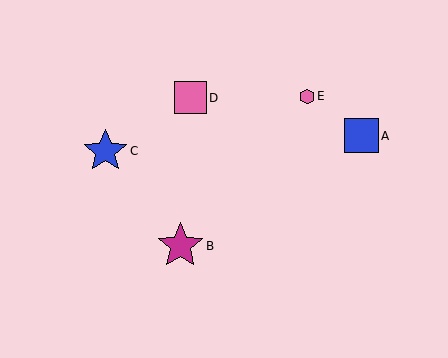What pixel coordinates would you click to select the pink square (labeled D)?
Click at (190, 98) to select the pink square D.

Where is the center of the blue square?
The center of the blue square is at (361, 136).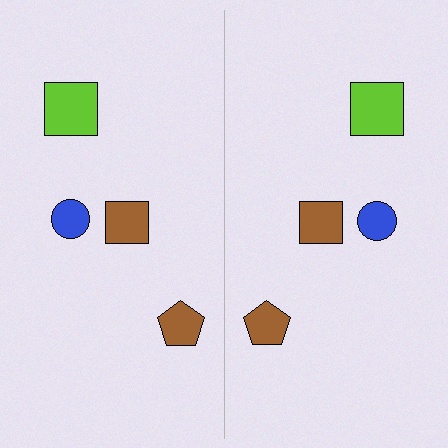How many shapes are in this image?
There are 8 shapes in this image.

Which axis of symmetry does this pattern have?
The pattern has a vertical axis of symmetry running through the center of the image.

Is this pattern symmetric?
Yes, this pattern has bilateral (reflection) symmetry.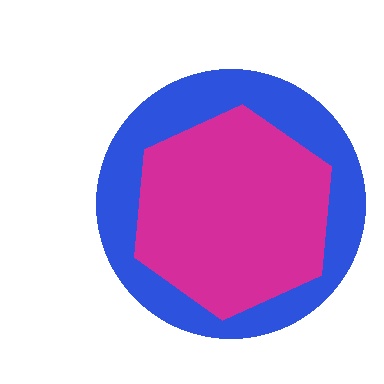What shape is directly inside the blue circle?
The magenta hexagon.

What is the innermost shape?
The magenta hexagon.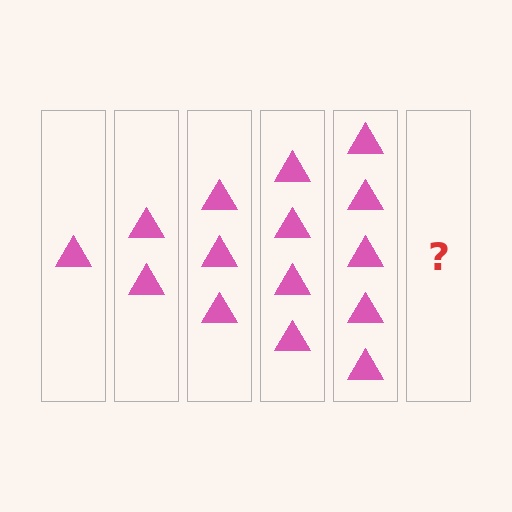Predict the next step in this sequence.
The next step is 6 triangles.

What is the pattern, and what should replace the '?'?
The pattern is that each step adds one more triangle. The '?' should be 6 triangles.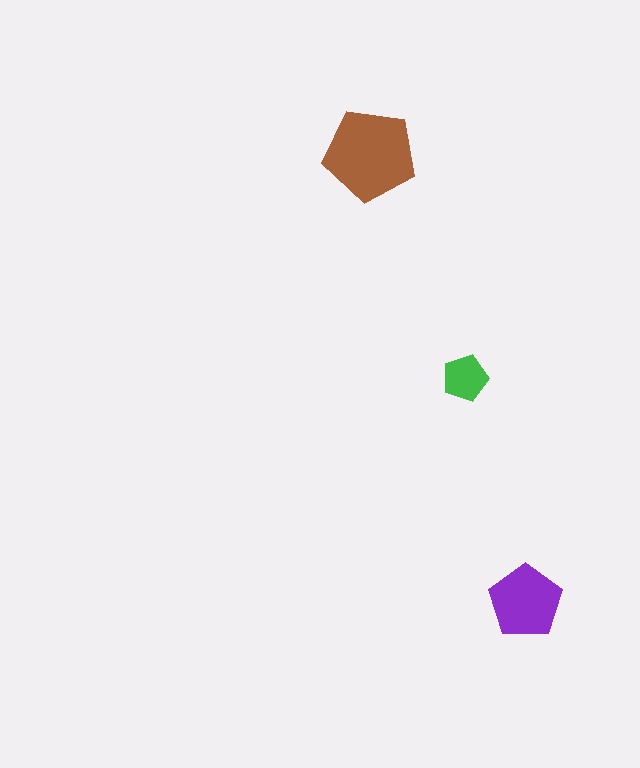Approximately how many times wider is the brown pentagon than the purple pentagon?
About 1.5 times wider.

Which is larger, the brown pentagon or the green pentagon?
The brown one.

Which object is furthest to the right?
The purple pentagon is rightmost.